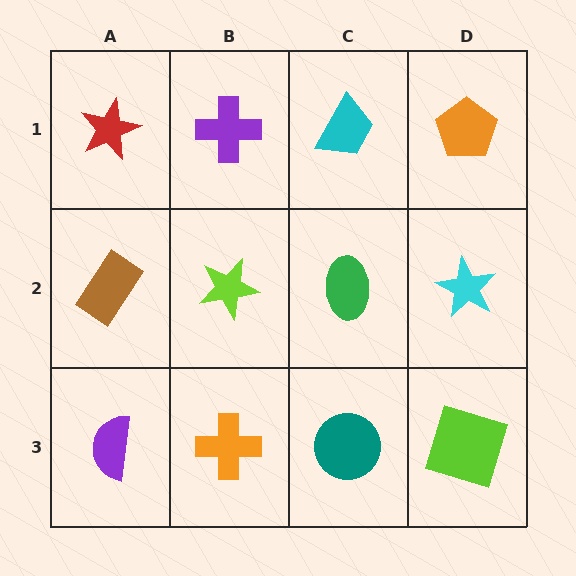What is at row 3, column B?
An orange cross.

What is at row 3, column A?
A purple semicircle.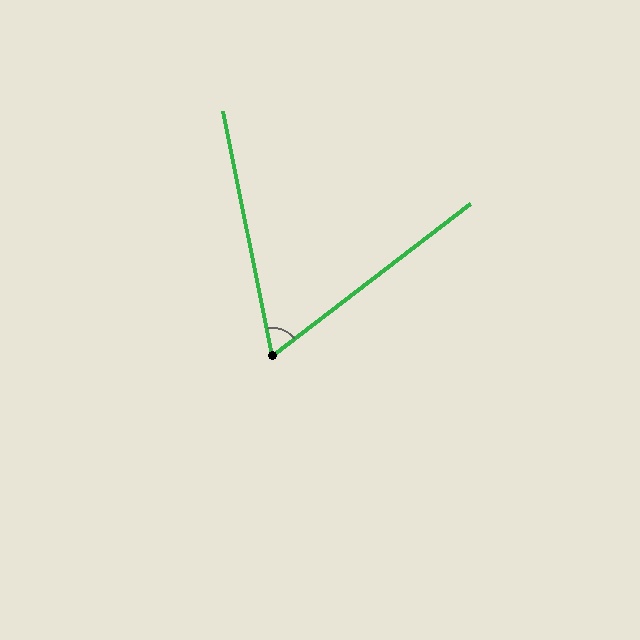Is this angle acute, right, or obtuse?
It is acute.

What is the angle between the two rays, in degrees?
Approximately 64 degrees.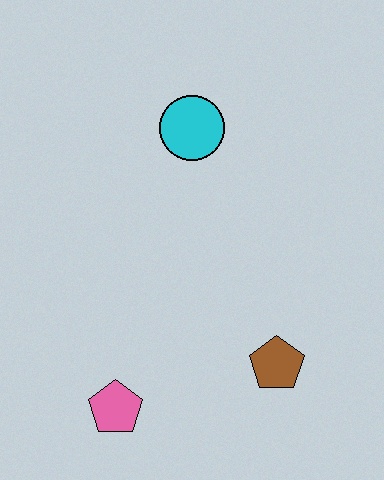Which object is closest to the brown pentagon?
The pink pentagon is closest to the brown pentagon.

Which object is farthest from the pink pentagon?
The cyan circle is farthest from the pink pentagon.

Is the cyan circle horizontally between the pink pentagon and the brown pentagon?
Yes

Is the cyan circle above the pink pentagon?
Yes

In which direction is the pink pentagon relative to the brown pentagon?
The pink pentagon is to the left of the brown pentagon.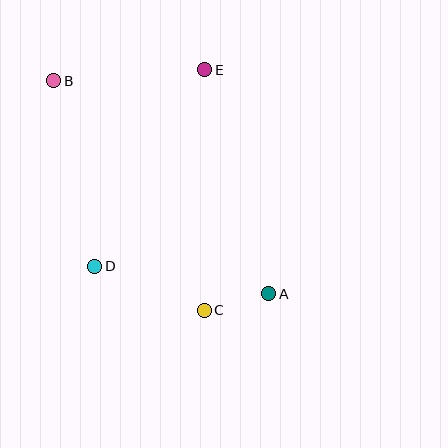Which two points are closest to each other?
Points A and C are closest to each other.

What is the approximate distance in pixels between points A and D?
The distance between A and D is approximately 176 pixels.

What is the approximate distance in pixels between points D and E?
The distance between D and E is approximately 225 pixels.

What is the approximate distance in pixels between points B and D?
The distance between B and D is approximately 190 pixels.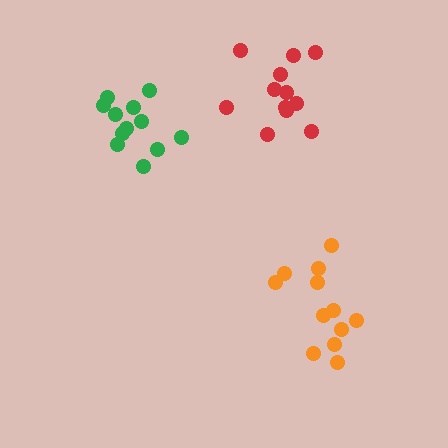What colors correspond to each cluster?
The clusters are colored: orange, red, green.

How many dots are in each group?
Group 1: 12 dots, Group 2: 12 dots, Group 3: 12 dots (36 total).